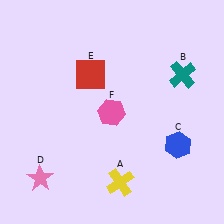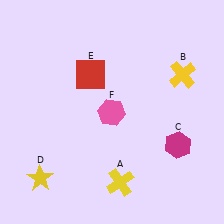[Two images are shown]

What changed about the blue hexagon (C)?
In Image 1, C is blue. In Image 2, it changed to magenta.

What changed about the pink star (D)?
In Image 1, D is pink. In Image 2, it changed to yellow.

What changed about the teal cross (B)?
In Image 1, B is teal. In Image 2, it changed to yellow.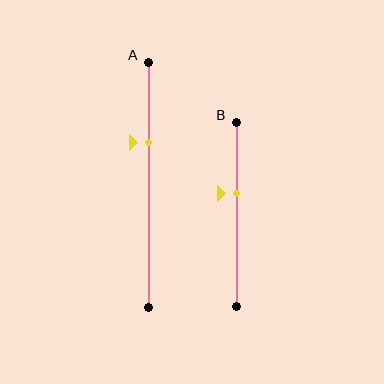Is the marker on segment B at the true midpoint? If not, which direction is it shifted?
No, the marker on segment B is shifted upward by about 11% of the segment length.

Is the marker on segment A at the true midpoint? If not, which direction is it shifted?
No, the marker on segment A is shifted upward by about 17% of the segment length.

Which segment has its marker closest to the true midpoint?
Segment B has its marker closest to the true midpoint.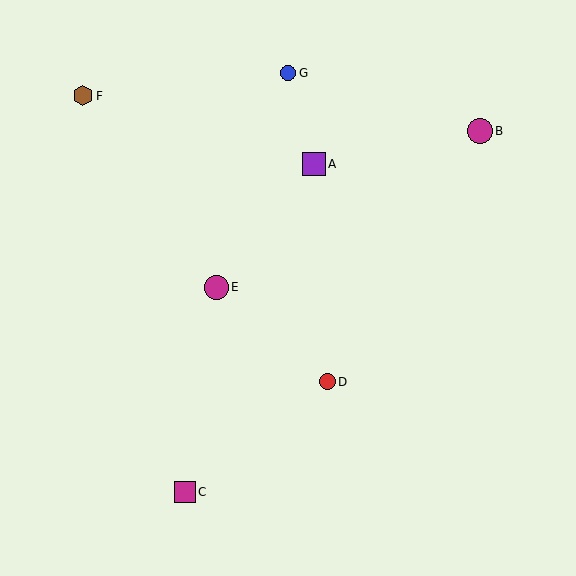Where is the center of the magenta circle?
The center of the magenta circle is at (480, 131).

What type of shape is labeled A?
Shape A is a purple square.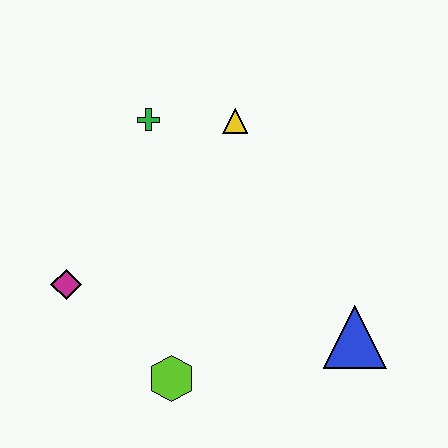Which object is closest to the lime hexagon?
The magenta diamond is closest to the lime hexagon.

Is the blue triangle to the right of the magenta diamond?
Yes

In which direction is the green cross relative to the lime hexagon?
The green cross is above the lime hexagon.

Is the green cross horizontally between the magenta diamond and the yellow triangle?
Yes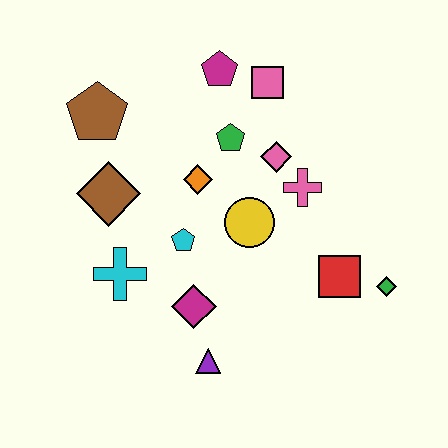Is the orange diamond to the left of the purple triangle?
Yes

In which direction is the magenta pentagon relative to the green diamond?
The magenta pentagon is above the green diamond.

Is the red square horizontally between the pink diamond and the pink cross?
No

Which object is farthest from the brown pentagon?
The green diamond is farthest from the brown pentagon.